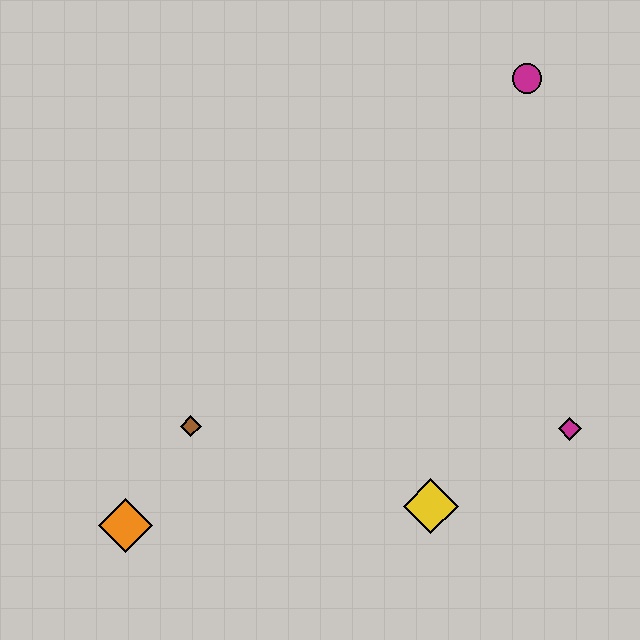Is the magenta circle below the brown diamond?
No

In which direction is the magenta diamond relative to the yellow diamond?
The magenta diamond is to the right of the yellow diamond.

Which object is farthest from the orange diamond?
The magenta circle is farthest from the orange diamond.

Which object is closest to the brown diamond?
The orange diamond is closest to the brown diamond.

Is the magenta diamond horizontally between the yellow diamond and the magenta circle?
No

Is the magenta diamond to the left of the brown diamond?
No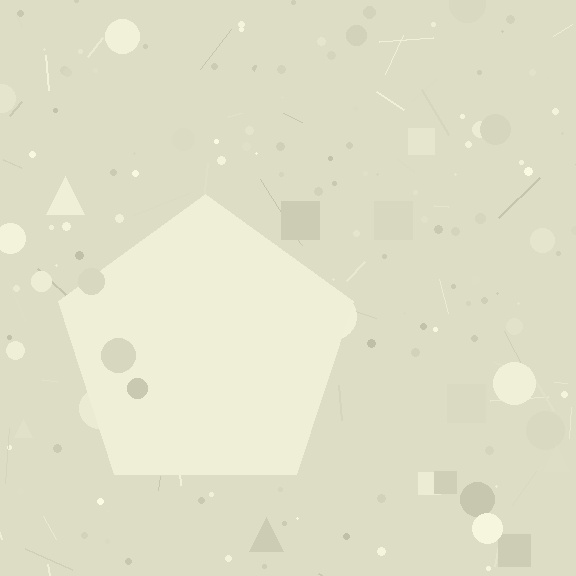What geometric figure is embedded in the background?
A pentagon is embedded in the background.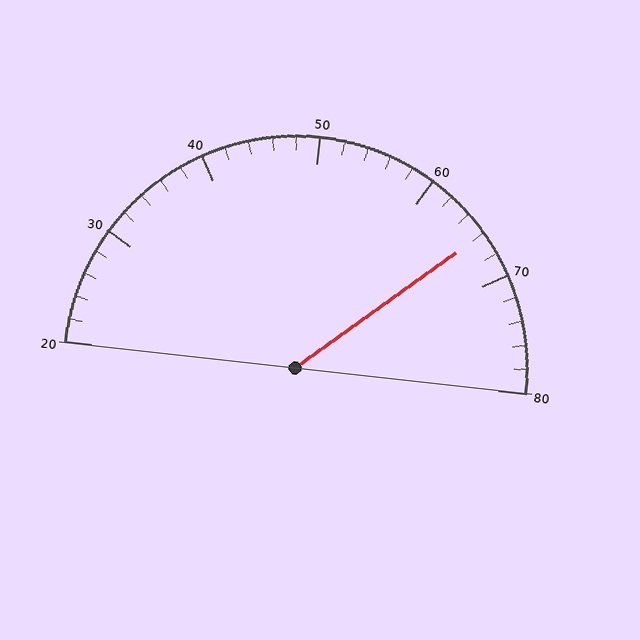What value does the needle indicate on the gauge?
The needle indicates approximately 66.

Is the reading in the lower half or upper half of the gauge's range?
The reading is in the upper half of the range (20 to 80).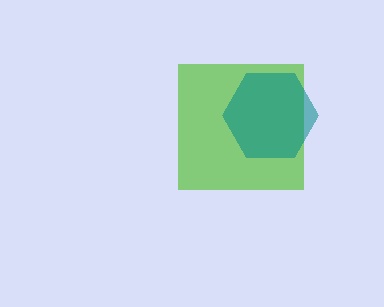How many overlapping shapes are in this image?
There are 2 overlapping shapes in the image.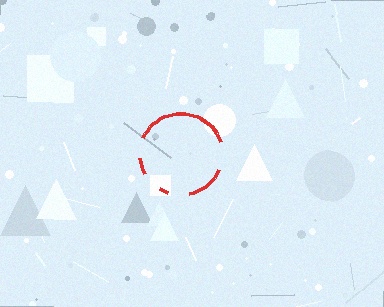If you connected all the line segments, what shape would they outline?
They would outline a circle.